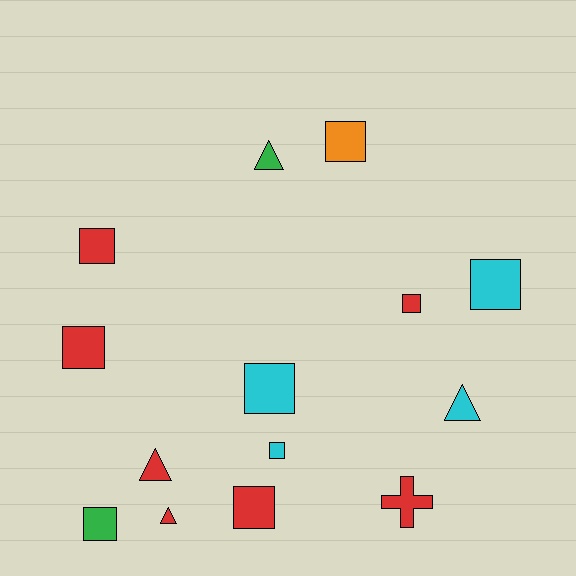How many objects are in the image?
There are 14 objects.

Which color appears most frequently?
Red, with 7 objects.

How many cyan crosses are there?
There are no cyan crosses.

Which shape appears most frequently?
Square, with 9 objects.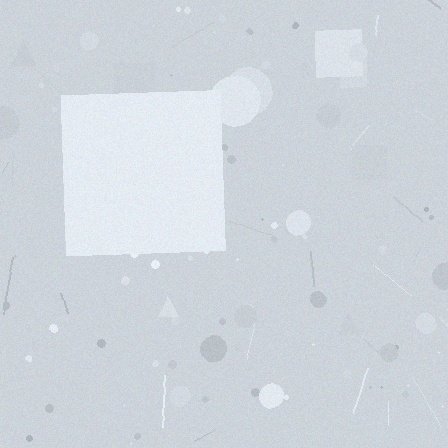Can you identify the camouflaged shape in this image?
The camouflaged shape is a square.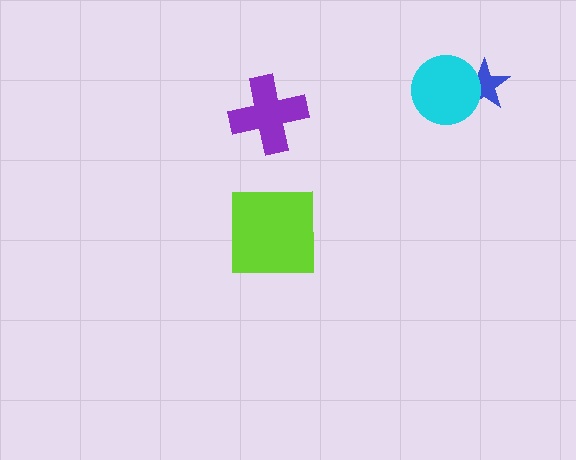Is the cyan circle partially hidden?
No, no other shape covers it.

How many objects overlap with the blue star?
1 object overlaps with the blue star.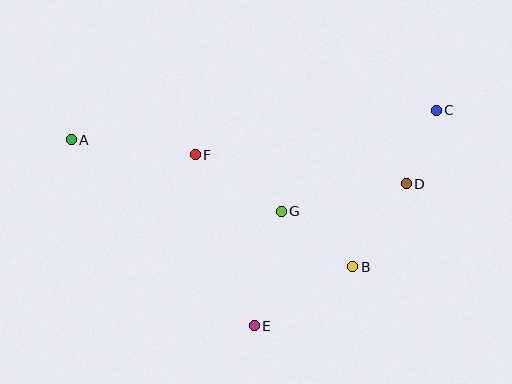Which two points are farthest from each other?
Points A and C are farthest from each other.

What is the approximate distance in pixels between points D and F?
The distance between D and F is approximately 213 pixels.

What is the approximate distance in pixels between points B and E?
The distance between B and E is approximately 115 pixels.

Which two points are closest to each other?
Points C and D are closest to each other.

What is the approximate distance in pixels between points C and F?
The distance between C and F is approximately 245 pixels.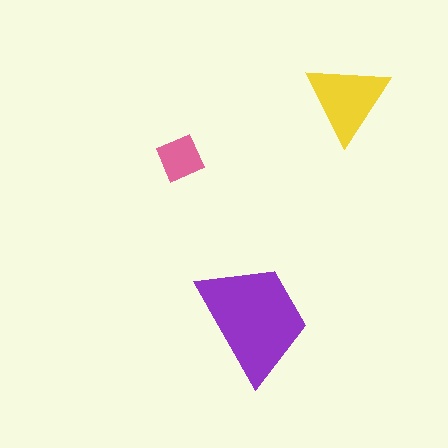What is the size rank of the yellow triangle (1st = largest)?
2nd.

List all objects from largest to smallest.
The purple trapezoid, the yellow triangle, the pink square.